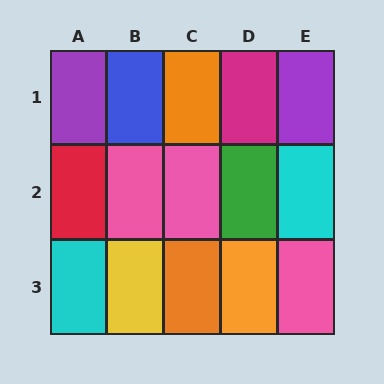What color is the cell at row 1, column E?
Purple.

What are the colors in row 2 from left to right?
Red, pink, pink, green, cyan.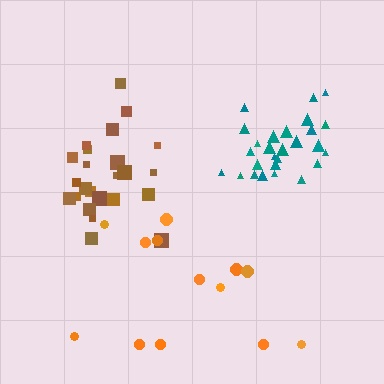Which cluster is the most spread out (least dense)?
Orange.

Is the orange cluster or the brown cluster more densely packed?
Brown.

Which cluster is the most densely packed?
Teal.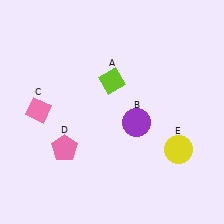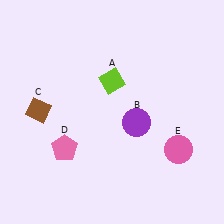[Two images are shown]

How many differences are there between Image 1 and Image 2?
There are 2 differences between the two images.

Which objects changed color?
C changed from pink to brown. E changed from yellow to pink.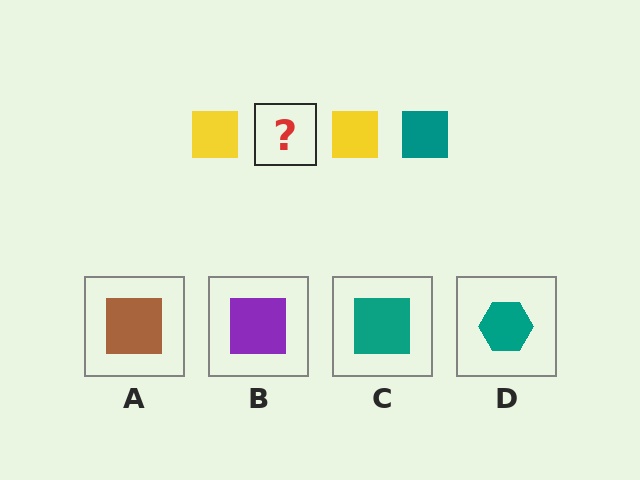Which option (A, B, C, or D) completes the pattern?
C.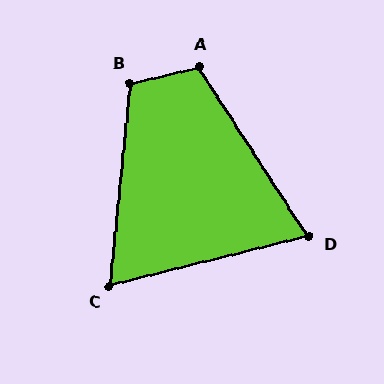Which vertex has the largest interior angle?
A, at approximately 110 degrees.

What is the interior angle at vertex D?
Approximately 71 degrees (acute).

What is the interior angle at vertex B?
Approximately 109 degrees (obtuse).